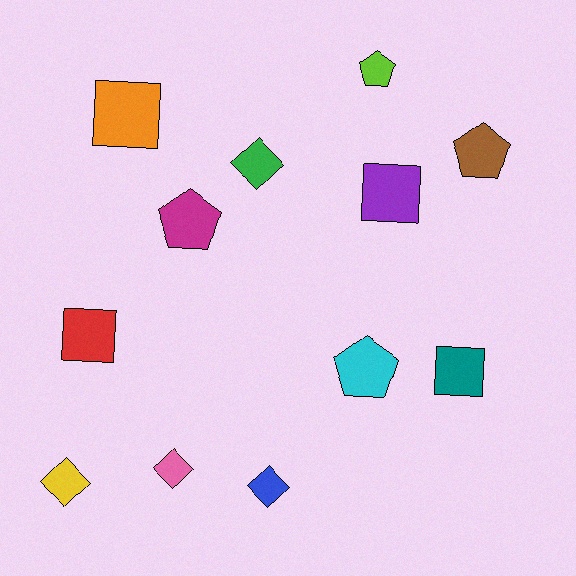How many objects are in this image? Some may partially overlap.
There are 12 objects.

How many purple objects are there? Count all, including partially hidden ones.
There is 1 purple object.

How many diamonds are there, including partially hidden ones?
There are 4 diamonds.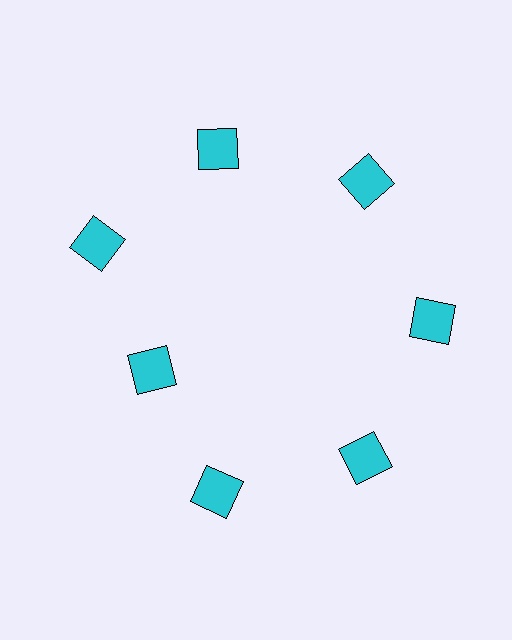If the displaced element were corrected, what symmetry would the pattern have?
It would have 7-fold rotational symmetry — the pattern would map onto itself every 51 degrees.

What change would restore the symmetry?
The symmetry would be restored by moving it outward, back onto the ring so that all 7 squares sit at equal angles and equal distance from the center.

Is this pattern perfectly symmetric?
No. The 7 cyan squares are arranged in a ring, but one element near the 8 o'clock position is pulled inward toward the center, breaking the 7-fold rotational symmetry.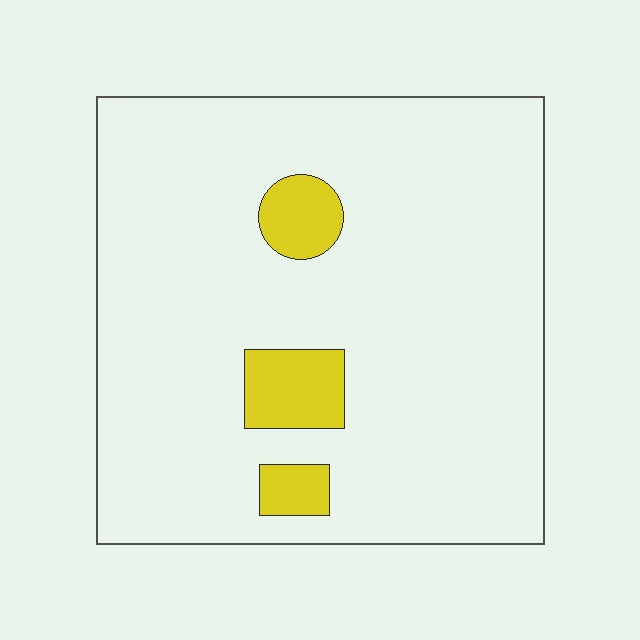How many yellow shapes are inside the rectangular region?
3.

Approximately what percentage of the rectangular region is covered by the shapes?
Approximately 10%.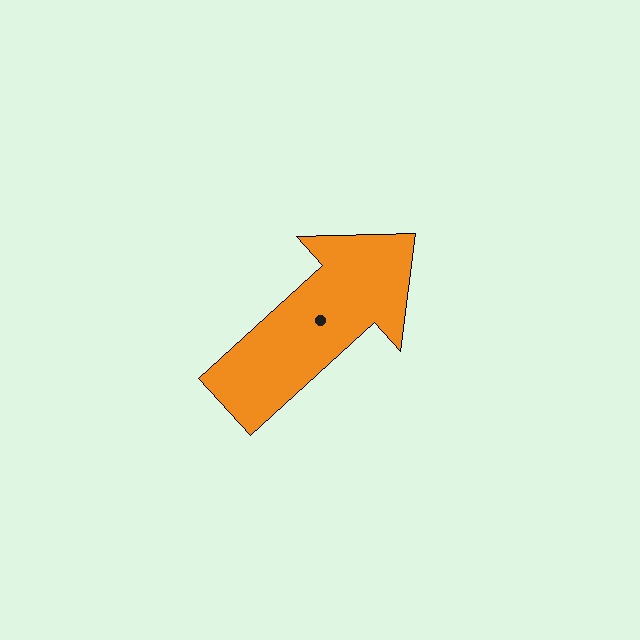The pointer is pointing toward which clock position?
Roughly 2 o'clock.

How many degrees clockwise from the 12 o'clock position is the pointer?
Approximately 48 degrees.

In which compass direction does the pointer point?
Northeast.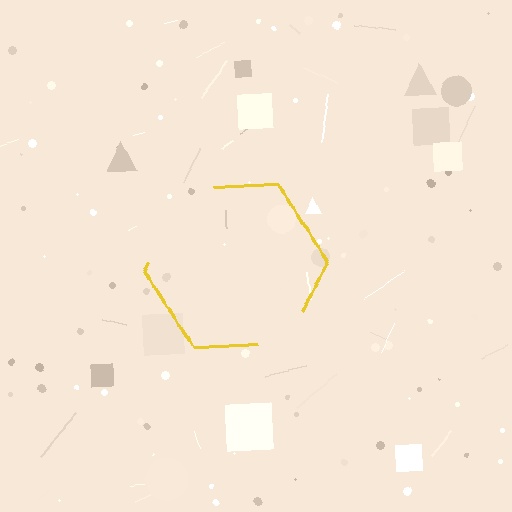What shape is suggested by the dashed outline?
The dashed outline suggests a hexagon.